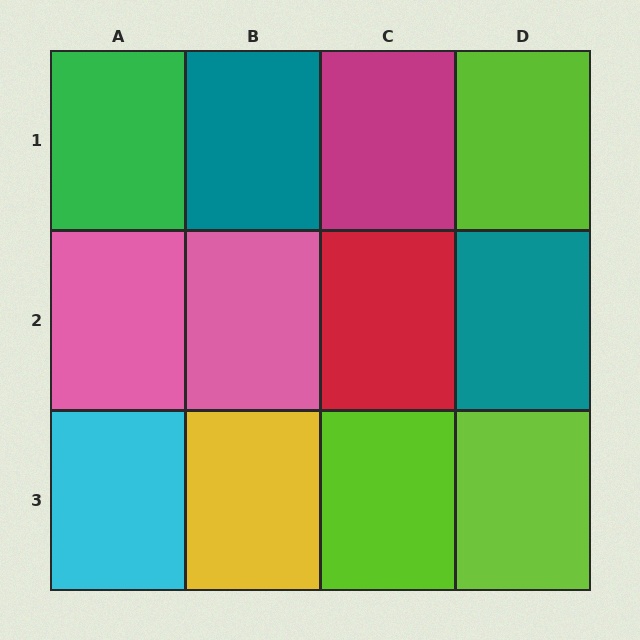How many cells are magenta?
1 cell is magenta.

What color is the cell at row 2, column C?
Red.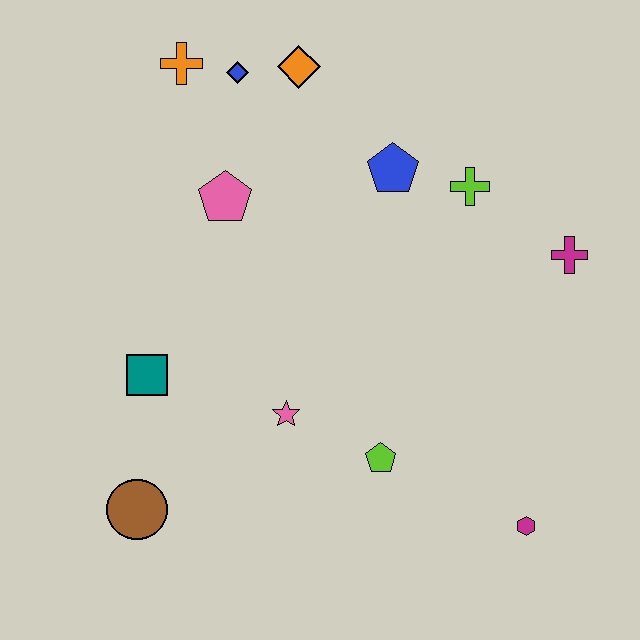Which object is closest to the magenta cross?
The lime cross is closest to the magenta cross.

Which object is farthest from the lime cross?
The brown circle is farthest from the lime cross.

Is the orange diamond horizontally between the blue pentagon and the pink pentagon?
Yes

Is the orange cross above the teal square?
Yes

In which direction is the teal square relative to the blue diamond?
The teal square is below the blue diamond.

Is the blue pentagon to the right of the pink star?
Yes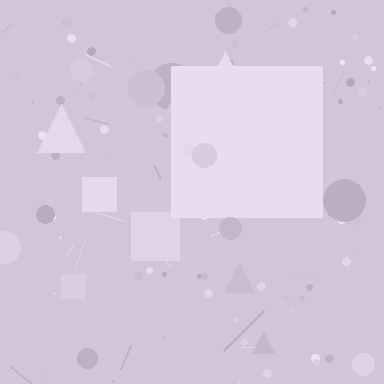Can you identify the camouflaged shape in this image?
The camouflaged shape is a square.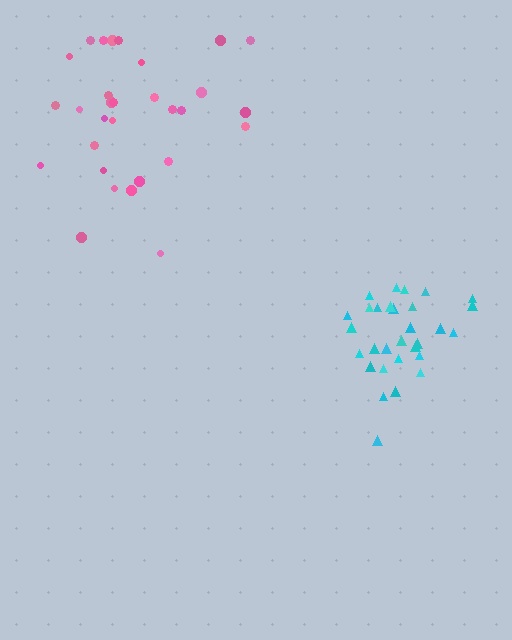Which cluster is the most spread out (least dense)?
Pink.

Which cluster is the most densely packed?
Cyan.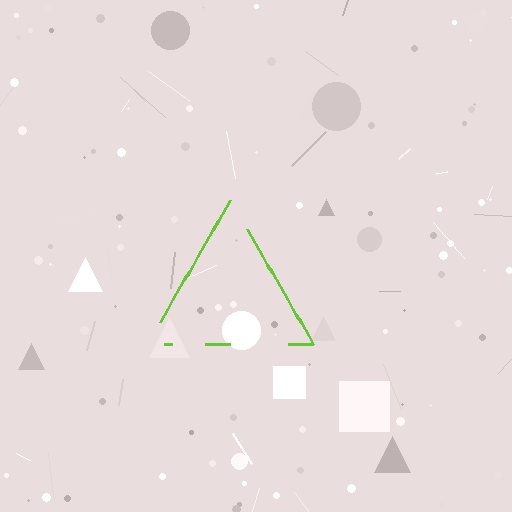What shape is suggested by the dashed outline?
The dashed outline suggests a triangle.